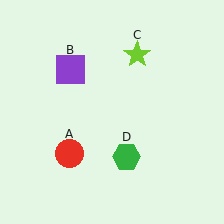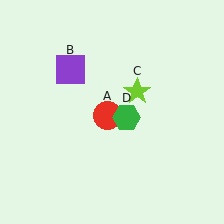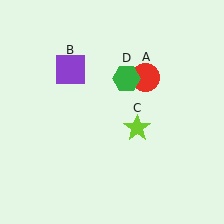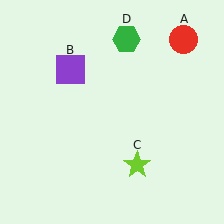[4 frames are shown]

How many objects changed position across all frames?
3 objects changed position: red circle (object A), lime star (object C), green hexagon (object D).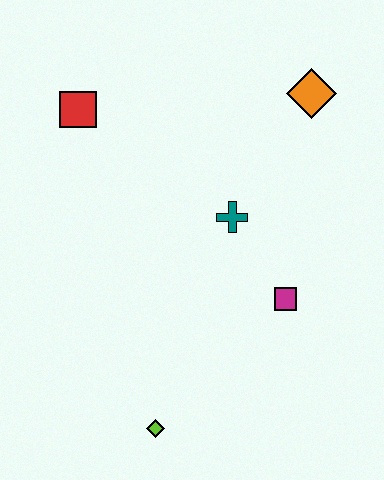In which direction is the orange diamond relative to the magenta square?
The orange diamond is above the magenta square.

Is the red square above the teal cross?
Yes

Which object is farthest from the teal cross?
The lime diamond is farthest from the teal cross.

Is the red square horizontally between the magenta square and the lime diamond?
No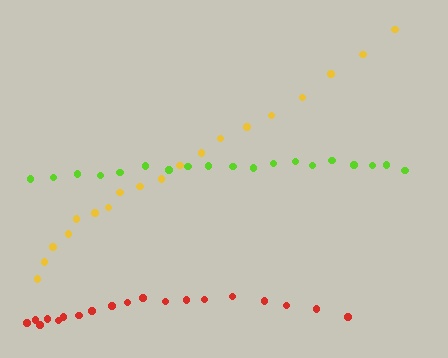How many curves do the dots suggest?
There are 3 distinct paths.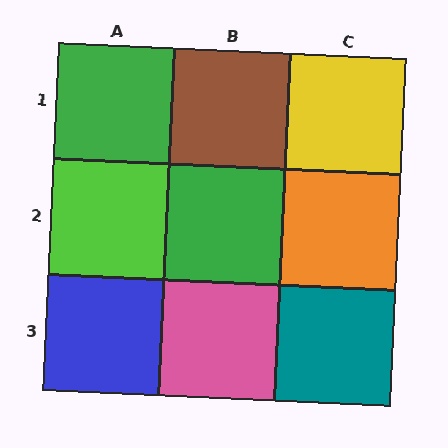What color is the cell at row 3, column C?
Teal.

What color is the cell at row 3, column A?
Blue.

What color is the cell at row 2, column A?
Lime.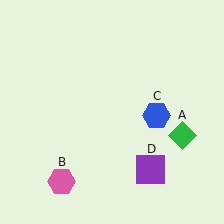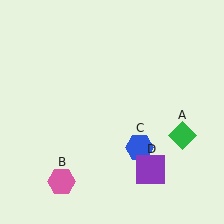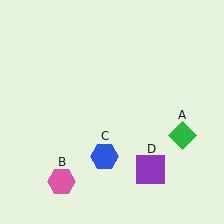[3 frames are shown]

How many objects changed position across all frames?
1 object changed position: blue hexagon (object C).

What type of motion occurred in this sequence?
The blue hexagon (object C) rotated clockwise around the center of the scene.